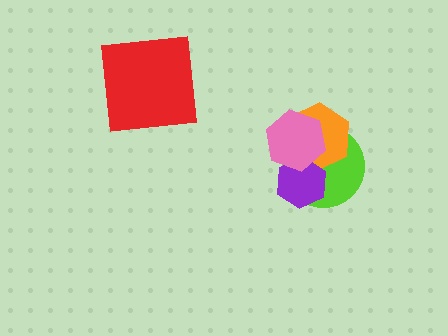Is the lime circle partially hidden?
Yes, it is partially covered by another shape.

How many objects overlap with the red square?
0 objects overlap with the red square.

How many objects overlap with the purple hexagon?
3 objects overlap with the purple hexagon.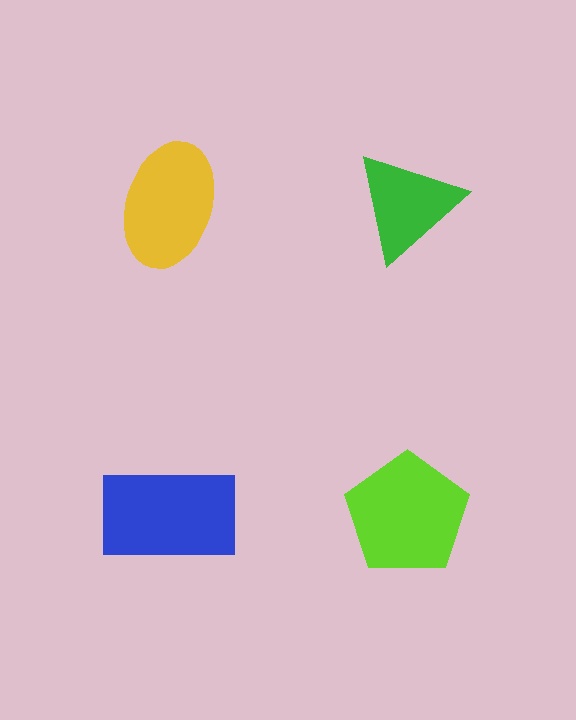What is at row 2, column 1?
A blue rectangle.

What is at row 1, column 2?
A green triangle.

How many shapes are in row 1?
2 shapes.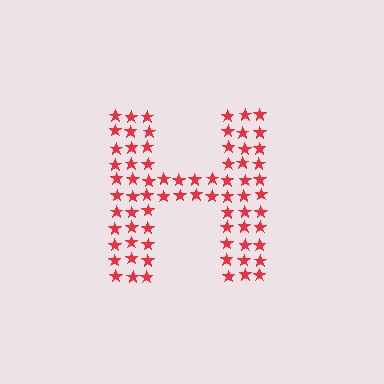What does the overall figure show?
The overall figure shows the letter H.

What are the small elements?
The small elements are stars.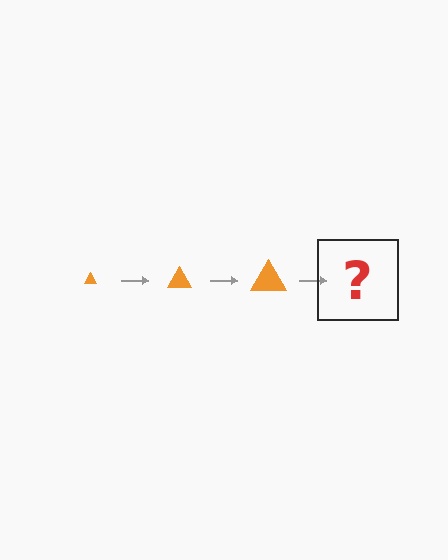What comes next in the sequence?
The next element should be an orange triangle, larger than the previous one.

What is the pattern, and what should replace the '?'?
The pattern is that the triangle gets progressively larger each step. The '?' should be an orange triangle, larger than the previous one.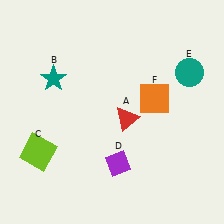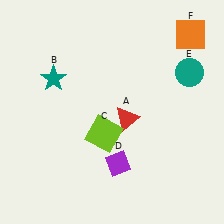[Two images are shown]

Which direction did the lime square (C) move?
The lime square (C) moved right.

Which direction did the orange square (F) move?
The orange square (F) moved up.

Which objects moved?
The objects that moved are: the lime square (C), the orange square (F).